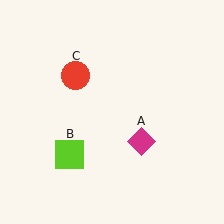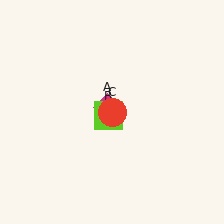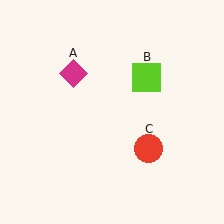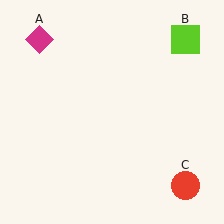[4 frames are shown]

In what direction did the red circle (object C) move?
The red circle (object C) moved down and to the right.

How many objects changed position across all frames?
3 objects changed position: magenta diamond (object A), lime square (object B), red circle (object C).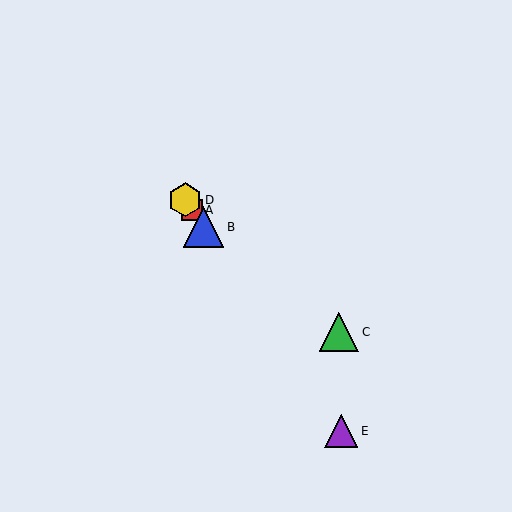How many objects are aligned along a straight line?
4 objects (A, B, D, E) are aligned along a straight line.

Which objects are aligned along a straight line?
Objects A, B, D, E are aligned along a straight line.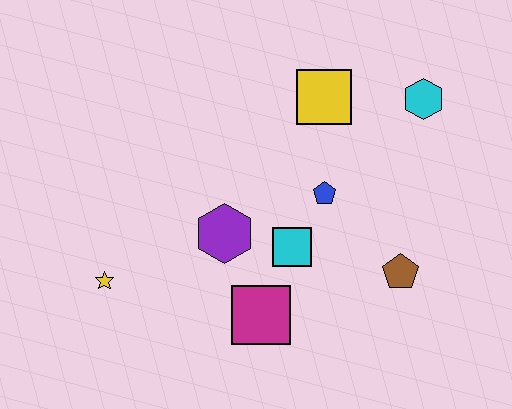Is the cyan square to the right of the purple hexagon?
Yes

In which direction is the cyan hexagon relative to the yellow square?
The cyan hexagon is to the right of the yellow square.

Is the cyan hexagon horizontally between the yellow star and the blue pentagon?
No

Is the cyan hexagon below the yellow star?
No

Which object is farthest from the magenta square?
The cyan hexagon is farthest from the magenta square.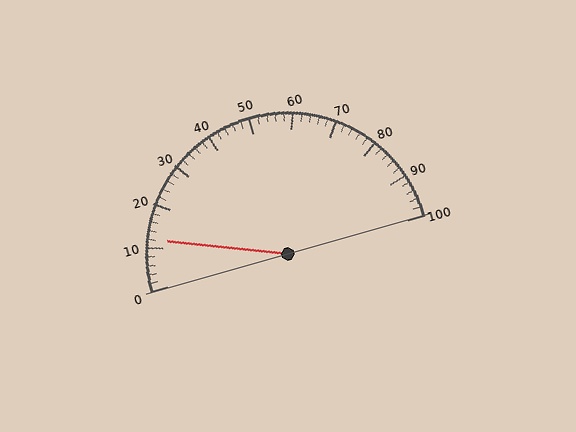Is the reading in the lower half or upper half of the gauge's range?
The reading is in the lower half of the range (0 to 100).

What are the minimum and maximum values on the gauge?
The gauge ranges from 0 to 100.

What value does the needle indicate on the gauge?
The needle indicates approximately 12.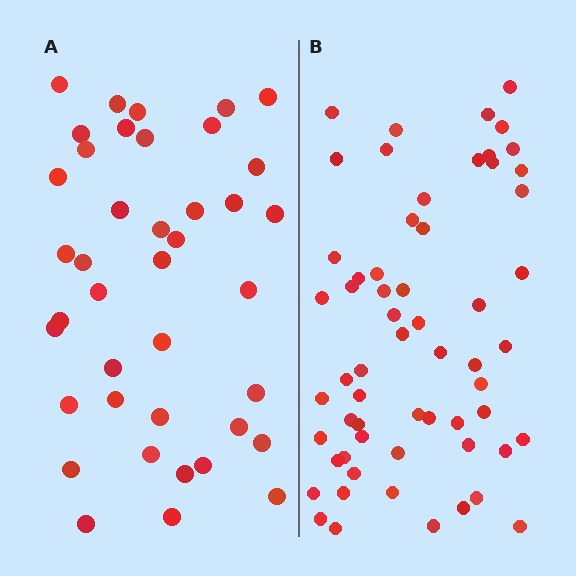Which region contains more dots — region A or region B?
Region B (the right region) has more dots.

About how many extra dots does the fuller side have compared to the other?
Region B has approximately 20 more dots than region A.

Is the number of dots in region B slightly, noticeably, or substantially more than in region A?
Region B has substantially more. The ratio is roughly 1.5 to 1.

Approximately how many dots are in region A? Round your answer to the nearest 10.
About 40 dots.